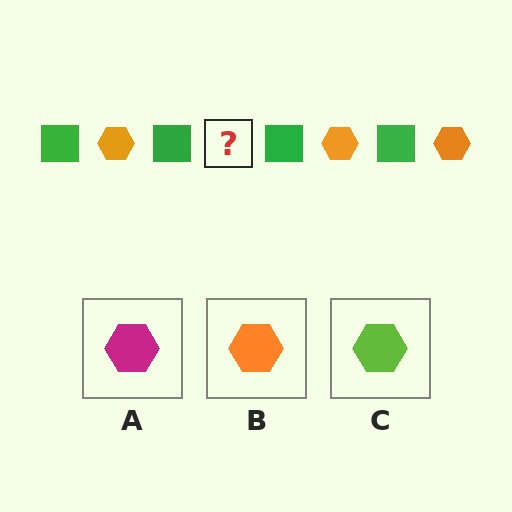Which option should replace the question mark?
Option B.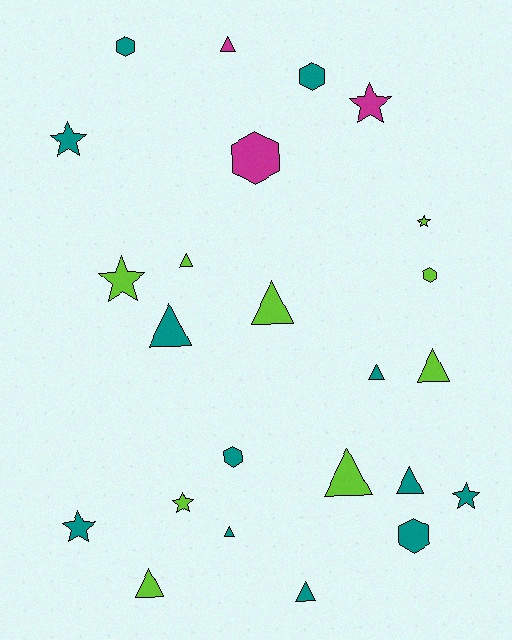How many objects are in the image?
There are 24 objects.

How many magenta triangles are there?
There is 1 magenta triangle.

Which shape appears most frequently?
Triangle, with 11 objects.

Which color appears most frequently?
Teal, with 12 objects.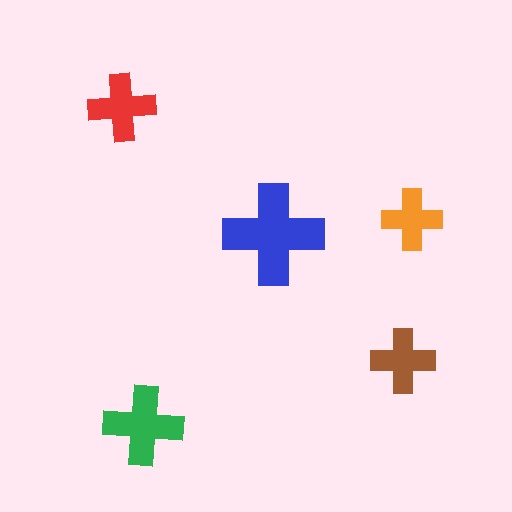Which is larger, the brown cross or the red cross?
The red one.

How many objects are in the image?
There are 5 objects in the image.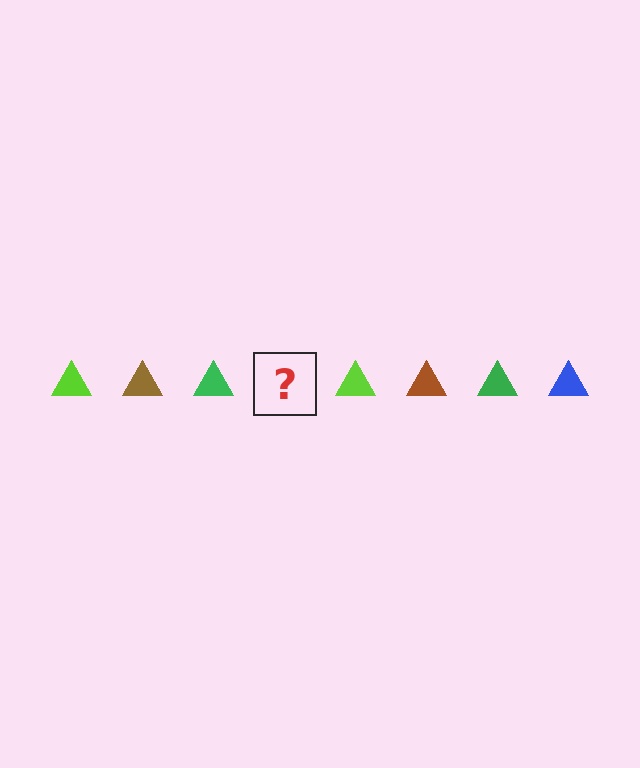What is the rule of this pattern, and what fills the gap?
The rule is that the pattern cycles through lime, brown, green, blue triangles. The gap should be filled with a blue triangle.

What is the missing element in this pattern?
The missing element is a blue triangle.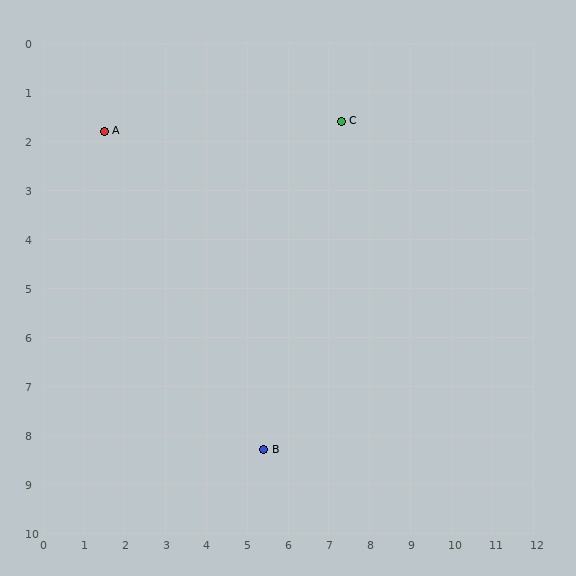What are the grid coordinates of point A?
Point A is at approximately (1.5, 1.8).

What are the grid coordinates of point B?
Point B is at approximately (5.4, 8.3).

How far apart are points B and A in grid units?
Points B and A are about 7.6 grid units apart.